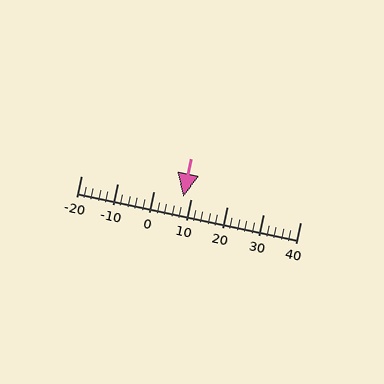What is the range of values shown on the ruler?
The ruler shows values from -20 to 40.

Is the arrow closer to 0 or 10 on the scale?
The arrow is closer to 10.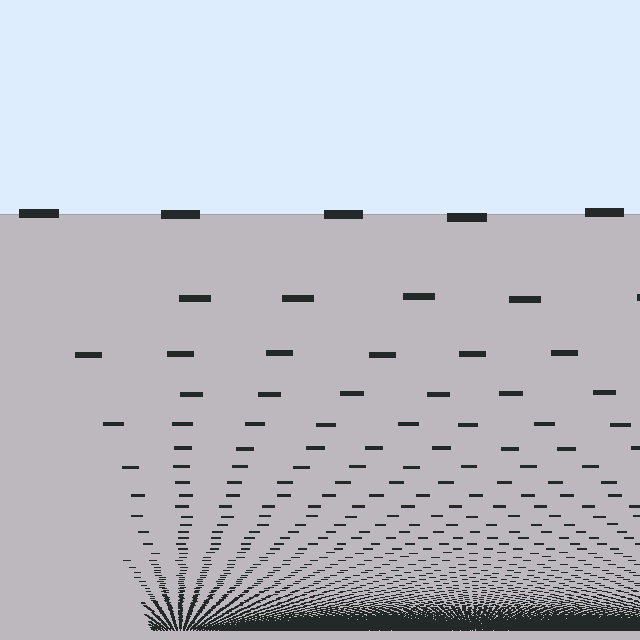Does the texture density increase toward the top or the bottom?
Density increases toward the bottom.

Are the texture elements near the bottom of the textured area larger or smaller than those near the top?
Smaller. The gradient is inverted — elements near the bottom are smaller and denser.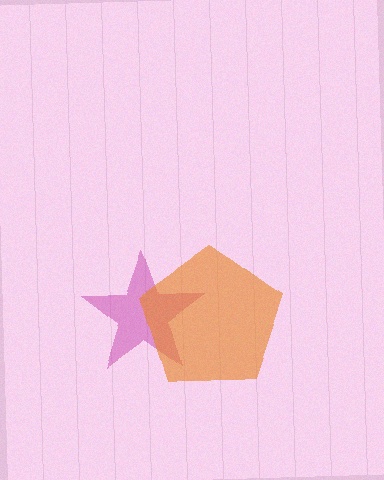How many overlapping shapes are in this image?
There are 2 overlapping shapes in the image.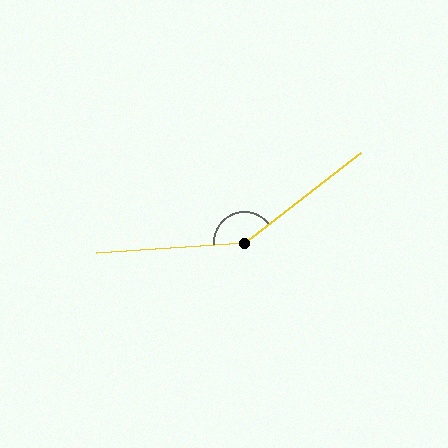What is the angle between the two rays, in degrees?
Approximately 146 degrees.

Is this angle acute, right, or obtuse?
It is obtuse.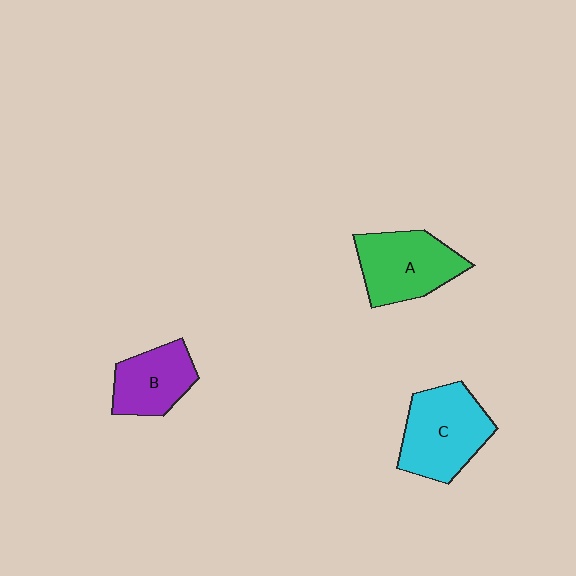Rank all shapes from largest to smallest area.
From largest to smallest: C (cyan), A (green), B (purple).